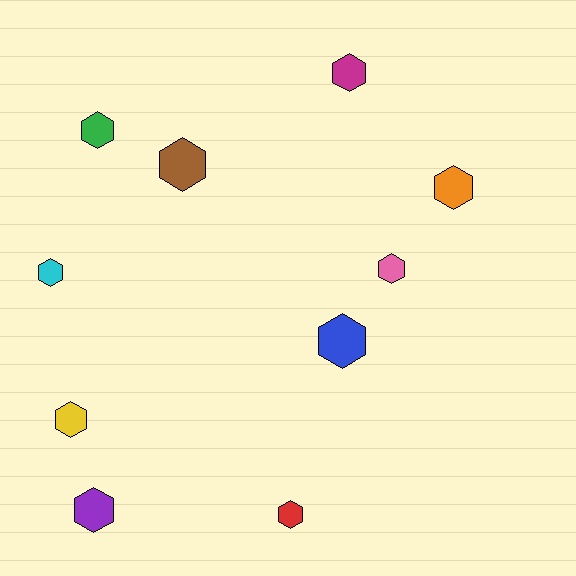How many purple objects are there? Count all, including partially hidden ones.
There is 1 purple object.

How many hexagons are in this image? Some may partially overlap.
There are 10 hexagons.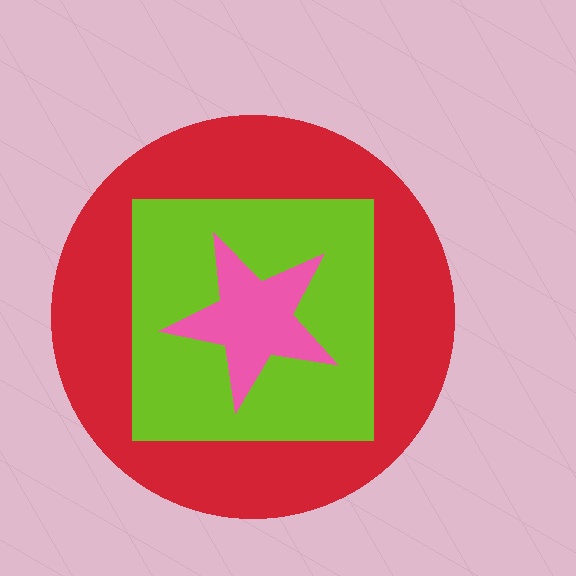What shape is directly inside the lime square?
The pink star.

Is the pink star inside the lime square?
Yes.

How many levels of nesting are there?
3.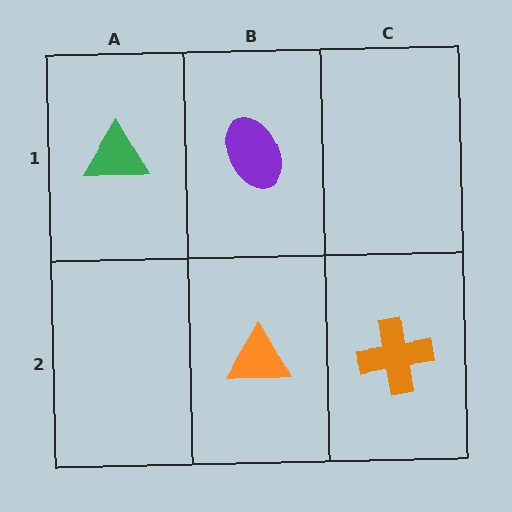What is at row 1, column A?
A green triangle.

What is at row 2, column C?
An orange cross.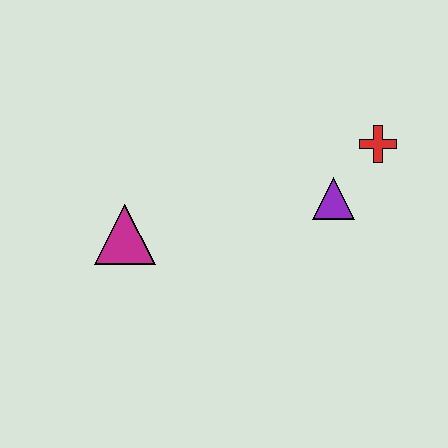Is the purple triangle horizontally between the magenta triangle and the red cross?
Yes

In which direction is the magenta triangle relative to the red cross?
The magenta triangle is to the left of the red cross.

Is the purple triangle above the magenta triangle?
Yes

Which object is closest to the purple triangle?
The red cross is closest to the purple triangle.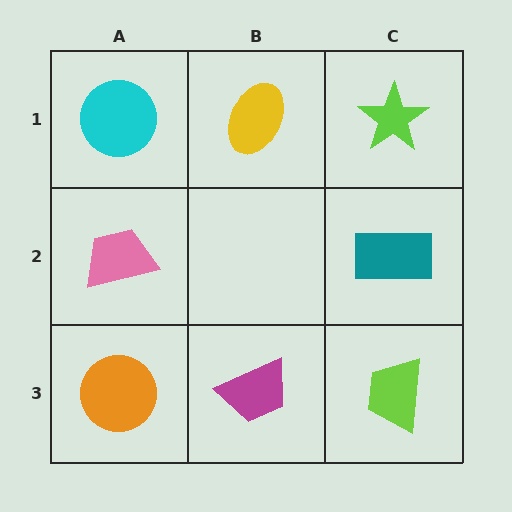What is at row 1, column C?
A lime star.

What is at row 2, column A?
A pink trapezoid.